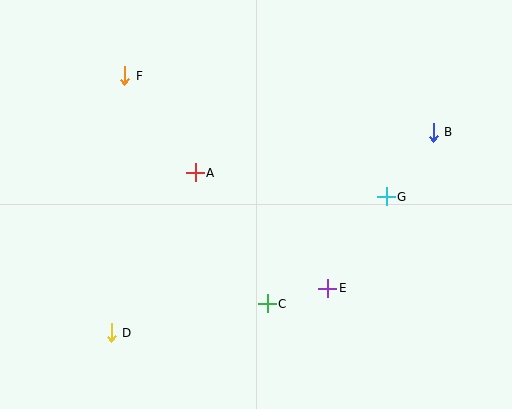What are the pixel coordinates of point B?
Point B is at (433, 132).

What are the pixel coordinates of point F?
Point F is at (125, 76).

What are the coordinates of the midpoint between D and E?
The midpoint between D and E is at (220, 310).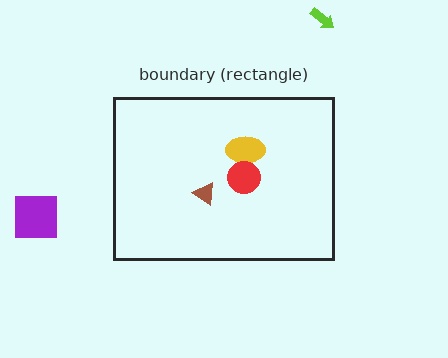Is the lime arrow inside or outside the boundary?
Outside.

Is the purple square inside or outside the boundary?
Outside.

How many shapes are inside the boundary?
3 inside, 2 outside.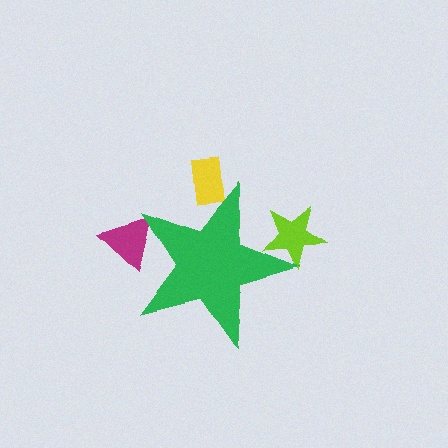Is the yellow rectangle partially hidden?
Yes, the yellow rectangle is partially hidden behind the green star.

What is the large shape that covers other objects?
A green star.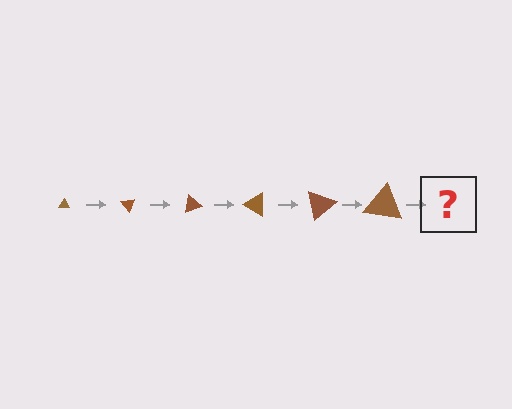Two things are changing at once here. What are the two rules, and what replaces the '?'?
The two rules are that the triangle grows larger each step and it rotates 50 degrees each step. The '?' should be a triangle, larger than the previous one and rotated 300 degrees from the start.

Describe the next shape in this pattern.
It should be a triangle, larger than the previous one and rotated 300 degrees from the start.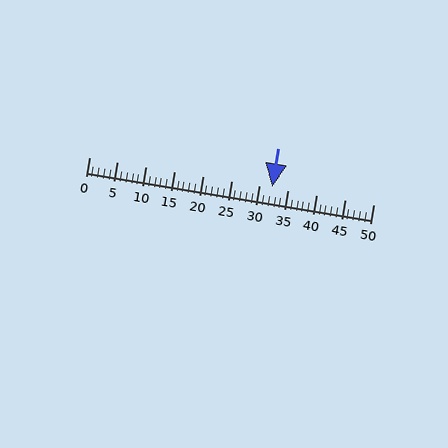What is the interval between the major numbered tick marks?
The major tick marks are spaced 5 units apart.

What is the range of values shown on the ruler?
The ruler shows values from 0 to 50.